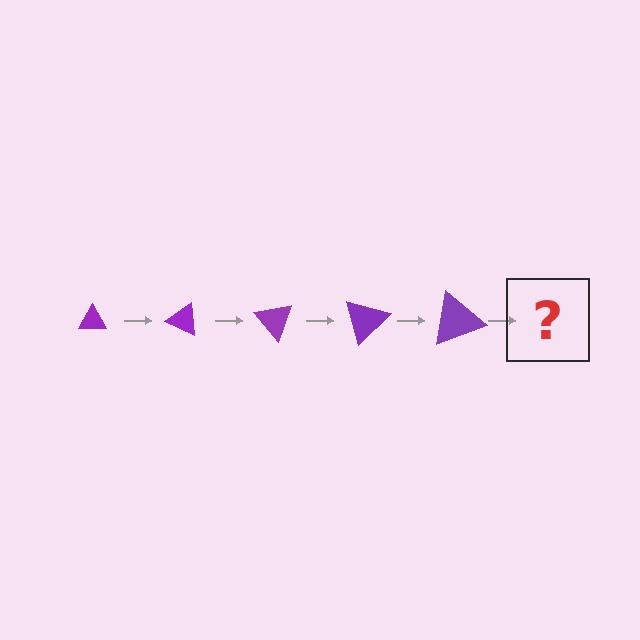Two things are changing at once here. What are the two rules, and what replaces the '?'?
The two rules are that the triangle grows larger each step and it rotates 25 degrees each step. The '?' should be a triangle, larger than the previous one and rotated 125 degrees from the start.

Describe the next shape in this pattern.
It should be a triangle, larger than the previous one and rotated 125 degrees from the start.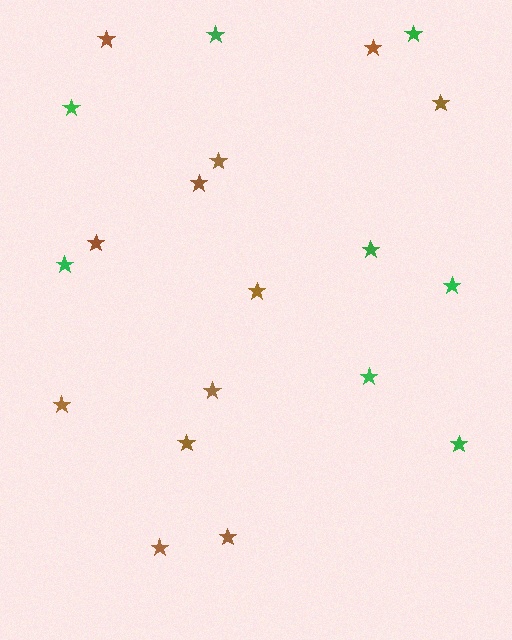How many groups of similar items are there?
There are 2 groups: one group of brown stars (12) and one group of green stars (8).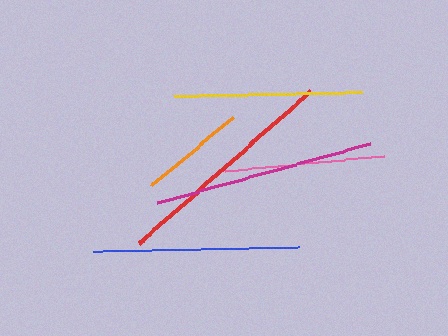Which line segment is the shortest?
The orange line is the shortest at approximately 107 pixels.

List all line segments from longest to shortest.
From longest to shortest: red, magenta, blue, yellow, pink, orange.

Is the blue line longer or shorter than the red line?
The red line is longer than the blue line.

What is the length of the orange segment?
The orange segment is approximately 107 pixels long.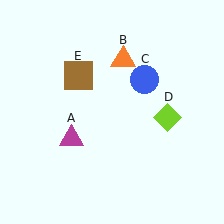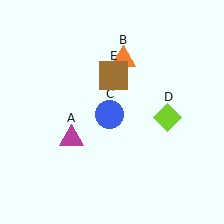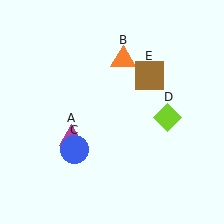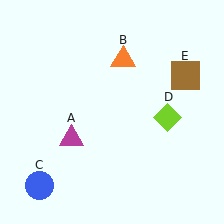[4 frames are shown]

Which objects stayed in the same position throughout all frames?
Magenta triangle (object A) and orange triangle (object B) and lime diamond (object D) remained stationary.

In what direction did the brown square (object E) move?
The brown square (object E) moved right.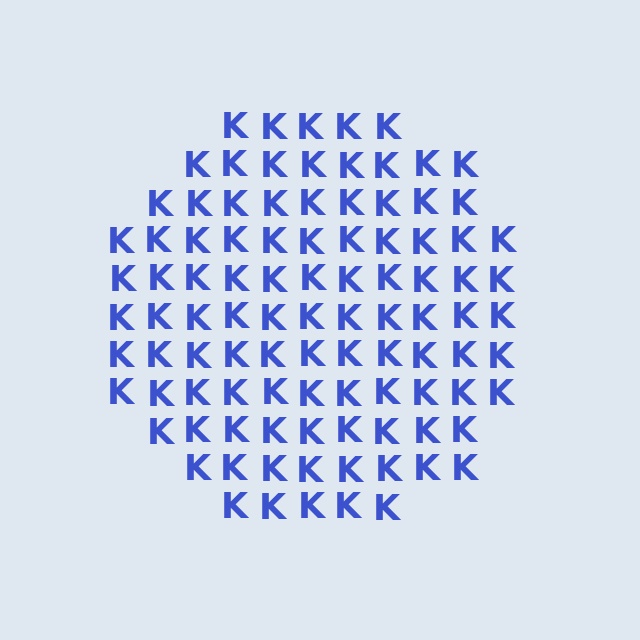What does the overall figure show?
The overall figure shows a circle.